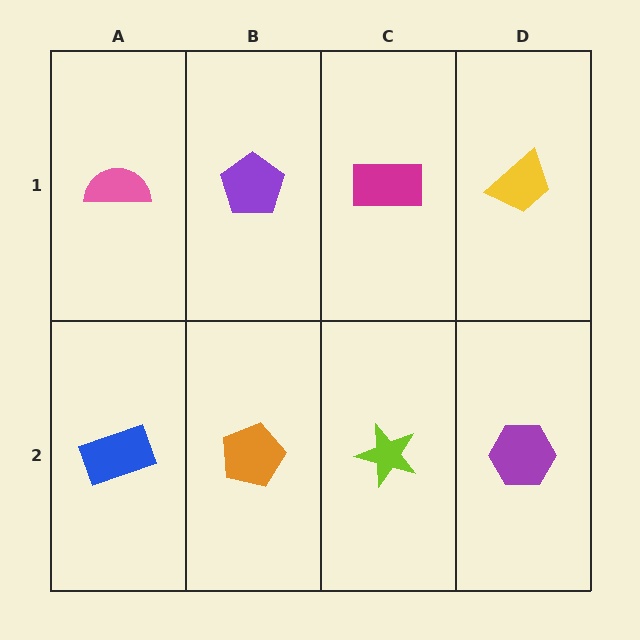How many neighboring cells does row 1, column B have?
3.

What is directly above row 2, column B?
A purple pentagon.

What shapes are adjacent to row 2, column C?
A magenta rectangle (row 1, column C), an orange pentagon (row 2, column B), a purple hexagon (row 2, column D).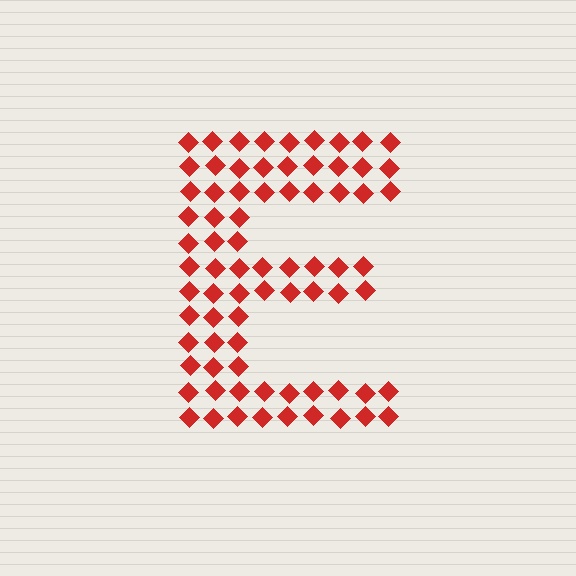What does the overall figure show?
The overall figure shows the letter E.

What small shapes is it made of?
It is made of small diamonds.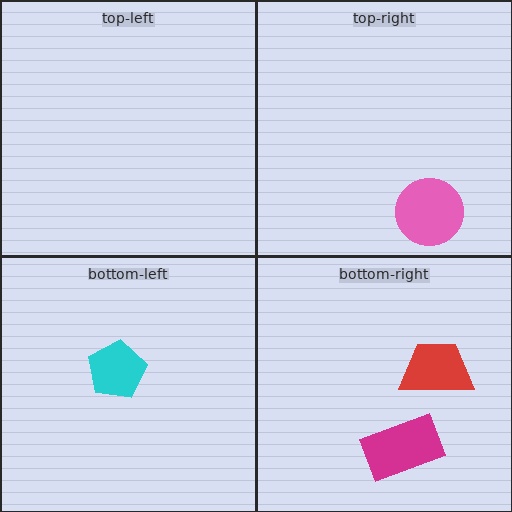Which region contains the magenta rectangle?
The bottom-right region.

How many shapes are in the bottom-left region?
1.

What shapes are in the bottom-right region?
The magenta rectangle, the red trapezoid.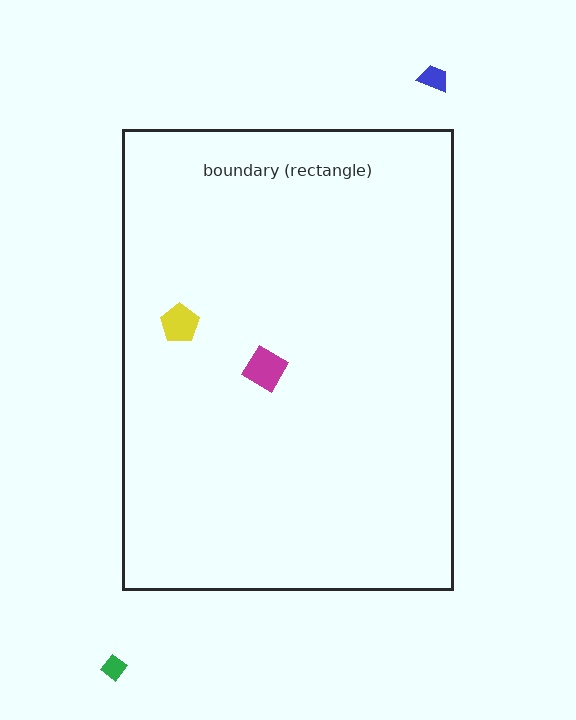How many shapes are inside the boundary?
2 inside, 2 outside.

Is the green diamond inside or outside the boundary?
Outside.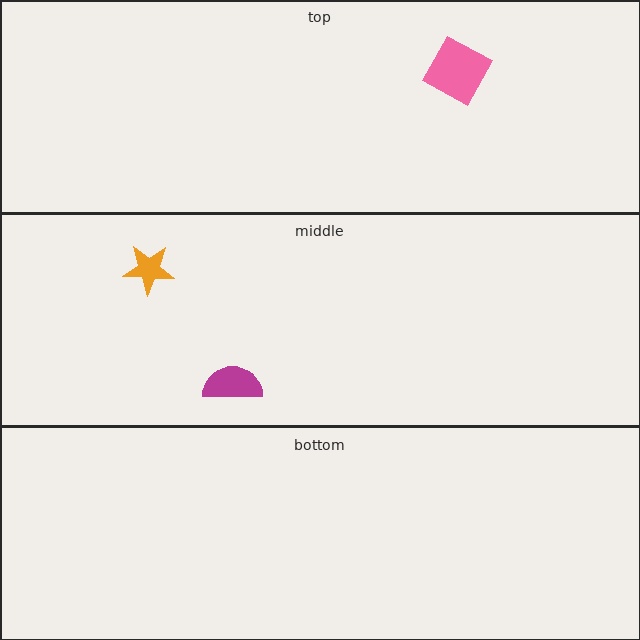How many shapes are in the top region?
1.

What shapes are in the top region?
The pink diamond.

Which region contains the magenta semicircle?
The middle region.